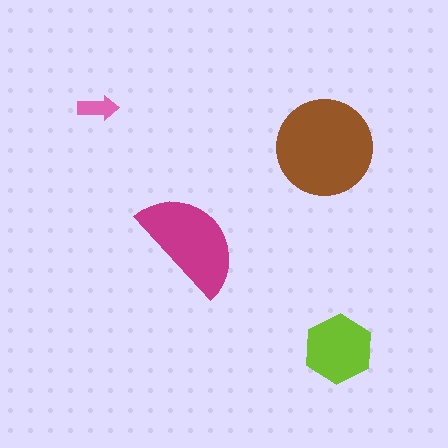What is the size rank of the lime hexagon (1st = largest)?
3rd.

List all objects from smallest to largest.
The pink arrow, the lime hexagon, the magenta semicircle, the brown circle.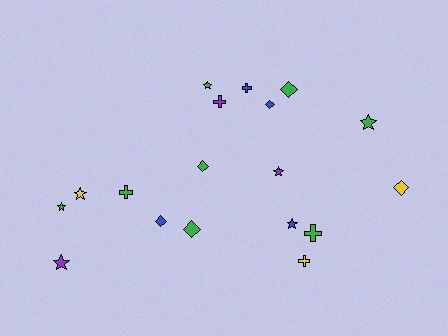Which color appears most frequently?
Green, with 8 objects.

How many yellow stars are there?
There is 1 yellow star.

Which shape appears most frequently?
Star, with 7 objects.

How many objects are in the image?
There are 18 objects.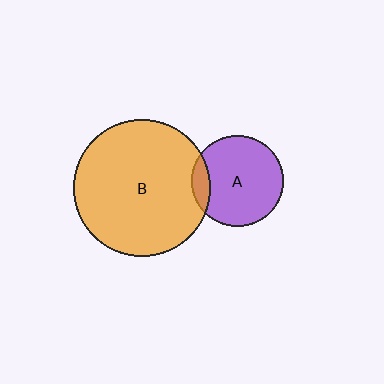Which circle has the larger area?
Circle B (orange).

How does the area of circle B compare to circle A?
Approximately 2.2 times.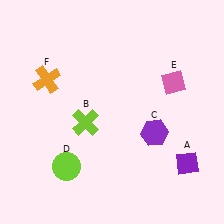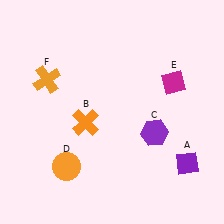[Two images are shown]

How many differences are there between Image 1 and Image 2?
There are 3 differences between the two images.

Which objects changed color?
B changed from lime to orange. D changed from lime to orange. E changed from pink to magenta.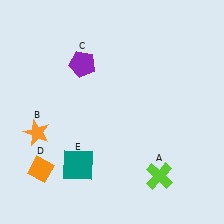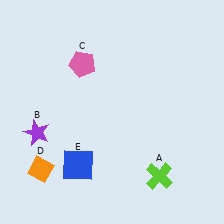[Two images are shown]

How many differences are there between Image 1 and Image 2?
There are 3 differences between the two images.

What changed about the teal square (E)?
In Image 1, E is teal. In Image 2, it changed to blue.